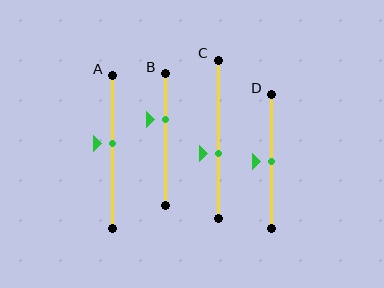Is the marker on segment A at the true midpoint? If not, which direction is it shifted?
No, the marker on segment A is shifted upward by about 5% of the segment length.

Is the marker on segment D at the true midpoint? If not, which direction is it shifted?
Yes, the marker on segment D is at the true midpoint.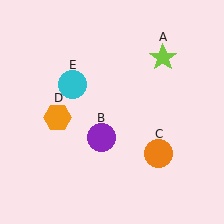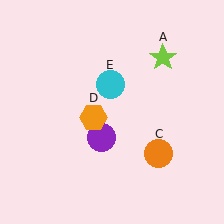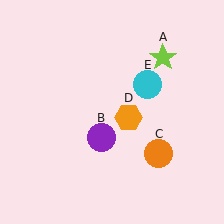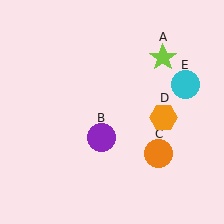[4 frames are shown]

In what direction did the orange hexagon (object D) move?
The orange hexagon (object D) moved right.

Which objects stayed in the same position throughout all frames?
Lime star (object A) and purple circle (object B) and orange circle (object C) remained stationary.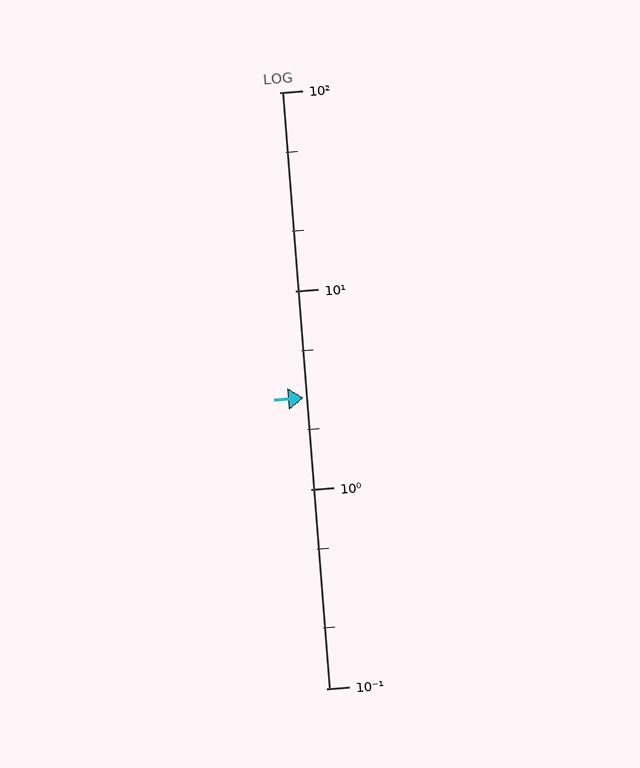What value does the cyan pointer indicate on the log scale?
The pointer indicates approximately 2.9.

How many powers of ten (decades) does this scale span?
The scale spans 3 decades, from 0.1 to 100.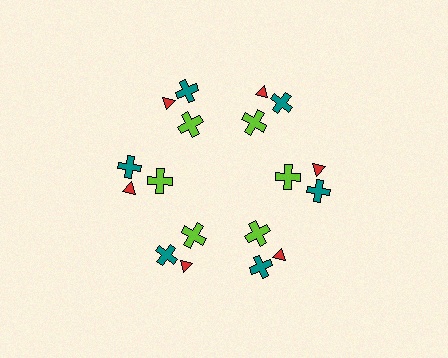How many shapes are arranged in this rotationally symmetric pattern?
There are 18 shapes, arranged in 6 groups of 3.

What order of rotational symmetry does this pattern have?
This pattern has 6-fold rotational symmetry.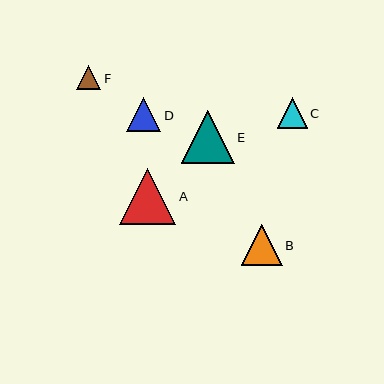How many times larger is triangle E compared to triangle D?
Triangle E is approximately 1.5 times the size of triangle D.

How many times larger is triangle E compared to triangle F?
Triangle E is approximately 2.2 times the size of triangle F.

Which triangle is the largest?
Triangle A is the largest with a size of approximately 56 pixels.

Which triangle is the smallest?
Triangle F is the smallest with a size of approximately 24 pixels.